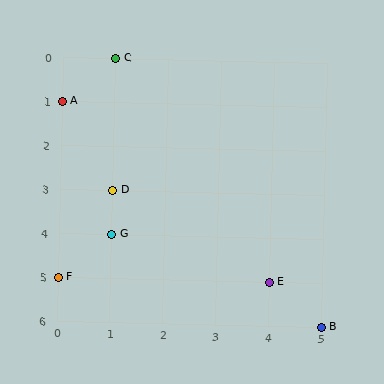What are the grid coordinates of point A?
Point A is at grid coordinates (0, 1).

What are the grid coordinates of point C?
Point C is at grid coordinates (1, 0).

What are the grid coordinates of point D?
Point D is at grid coordinates (1, 3).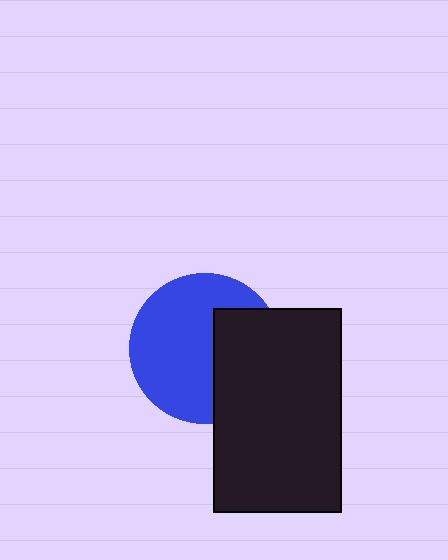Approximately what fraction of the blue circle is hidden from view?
Roughly 36% of the blue circle is hidden behind the black rectangle.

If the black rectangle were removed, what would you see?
You would see the complete blue circle.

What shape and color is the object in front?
The object in front is a black rectangle.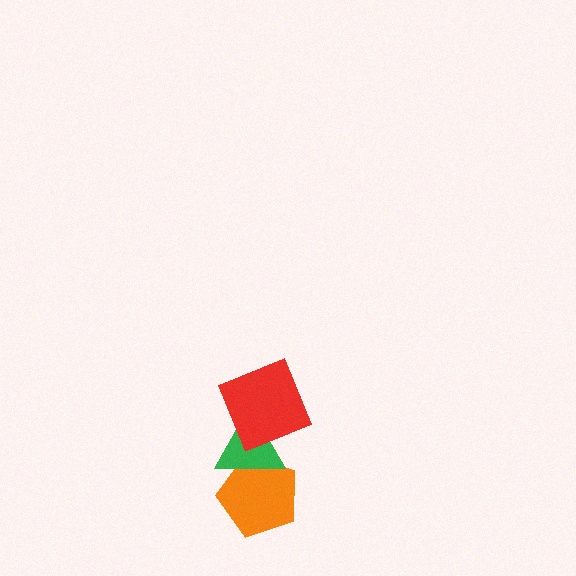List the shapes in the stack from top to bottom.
From top to bottom: the red square, the green triangle, the orange pentagon.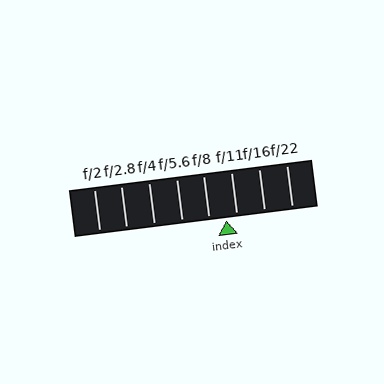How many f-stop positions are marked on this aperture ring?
There are 8 f-stop positions marked.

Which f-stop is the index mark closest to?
The index mark is closest to f/11.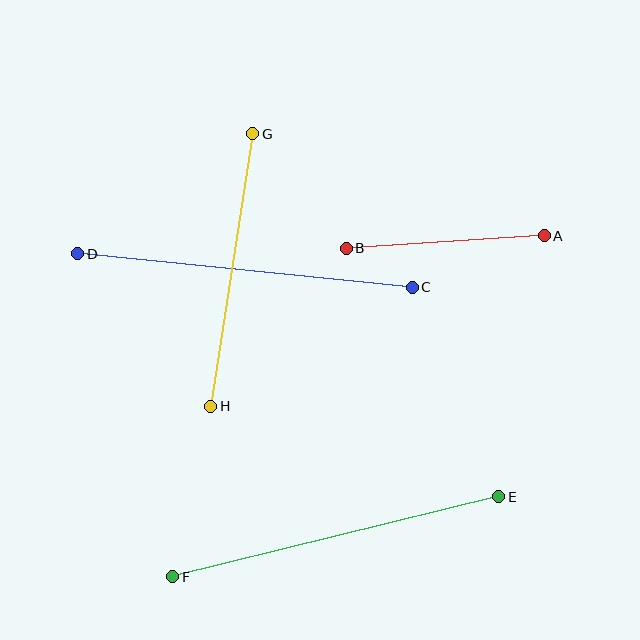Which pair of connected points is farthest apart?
Points C and D are farthest apart.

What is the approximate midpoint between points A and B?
The midpoint is at approximately (445, 242) pixels.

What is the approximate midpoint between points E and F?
The midpoint is at approximately (336, 537) pixels.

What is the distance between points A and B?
The distance is approximately 198 pixels.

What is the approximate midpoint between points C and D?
The midpoint is at approximately (245, 271) pixels.